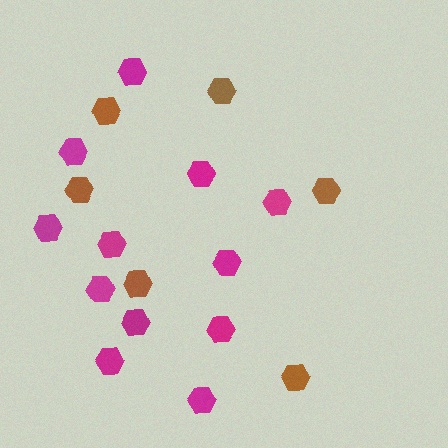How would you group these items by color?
There are 2 groups: one group of brown hexagons (6) and one group of magenta hexagons (12).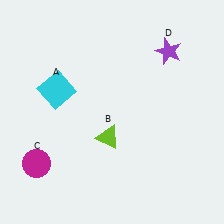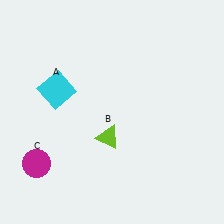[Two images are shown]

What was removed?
The purple star (D) was removed in Image 2.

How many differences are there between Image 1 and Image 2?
There is 1 difference between the two images.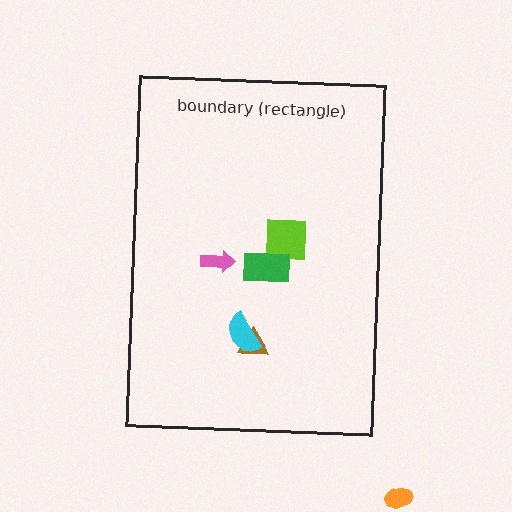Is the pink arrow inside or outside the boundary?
Inside.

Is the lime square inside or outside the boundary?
Inside.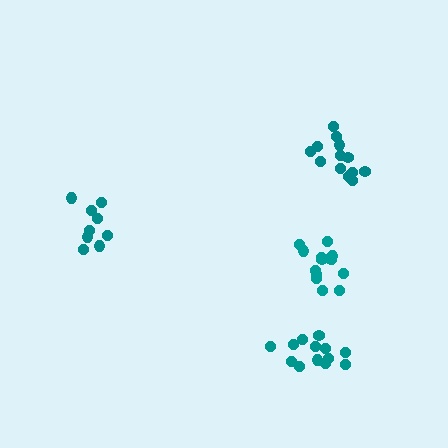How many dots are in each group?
Group 1: 14 dots, Group 2: 13 dots, Group 3: 9 dots, Group 4: 13 dots (49 total).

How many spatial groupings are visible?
There are 4 spatial groupings.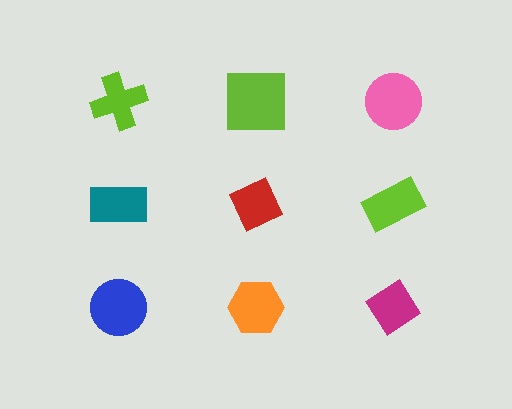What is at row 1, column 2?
A lime square.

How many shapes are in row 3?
3 shapes.